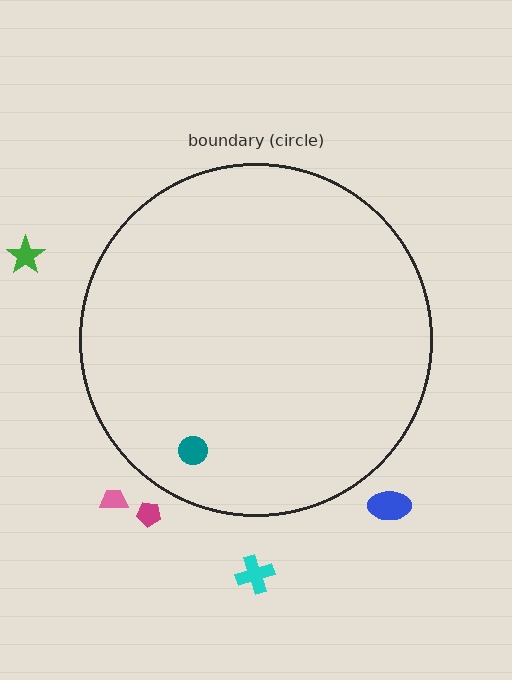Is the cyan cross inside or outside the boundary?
Outside.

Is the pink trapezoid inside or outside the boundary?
Outside.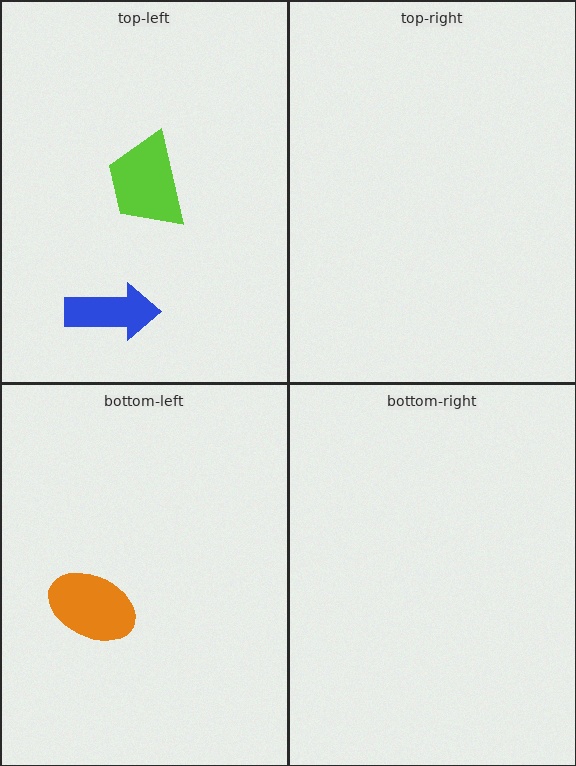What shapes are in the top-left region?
The lime trapezoid, the blue arrow.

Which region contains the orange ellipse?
The bottom-left region.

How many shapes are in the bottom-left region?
1.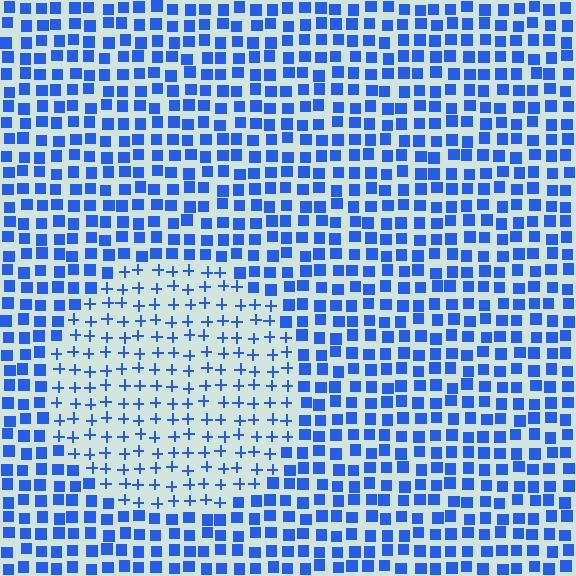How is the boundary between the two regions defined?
The boundary is defined by a change in element shape: plus signs inside vs. squares outside. All elements share the same color and spacing.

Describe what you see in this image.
The image is filled with small blue elements arranged in a uniform grid. A circle-shaped region contains plus signs, while the surrounding area contains squares. The boundary is defined purely by the change in element shape.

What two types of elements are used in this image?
The image uses plus signs inside the circle region and squares outside it.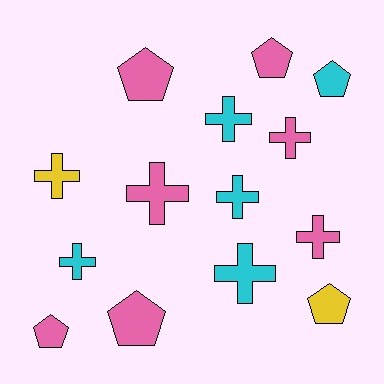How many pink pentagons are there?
There are 4 pink pentagons.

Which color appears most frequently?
Pink, with 7 objects.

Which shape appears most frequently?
Cross, with 8 objects.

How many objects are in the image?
There are 14 objects.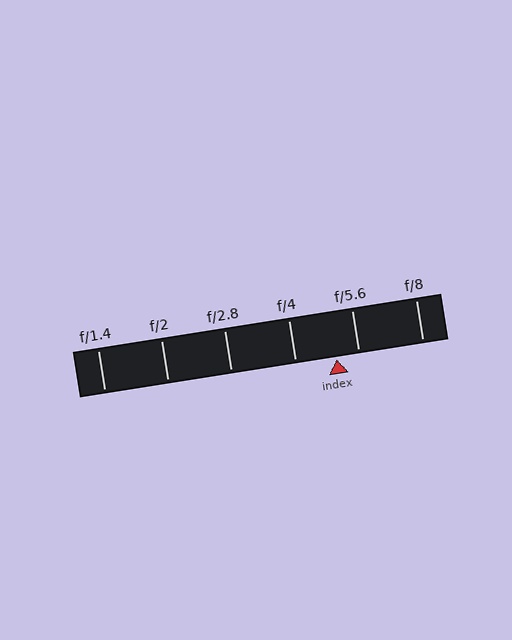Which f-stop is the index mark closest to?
The index mark is closest to f/5.6.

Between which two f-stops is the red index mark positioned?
The index mark is between f/4 and f/5.6.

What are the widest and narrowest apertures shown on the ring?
The widest aperture shown is f/1.4 and the narrowest is f/8.